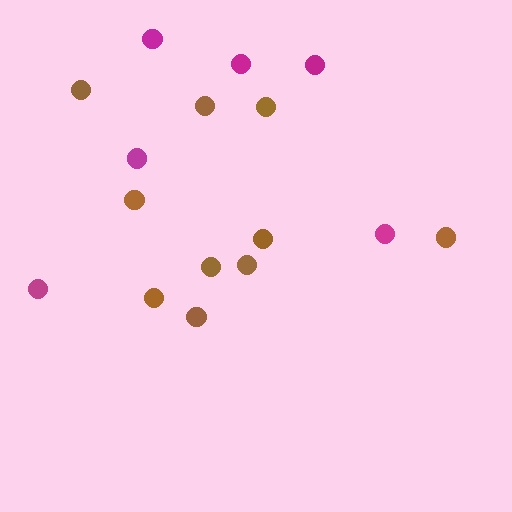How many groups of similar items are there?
There are 2 groups: one group of brown circles (10) and one group of magenta circles (6).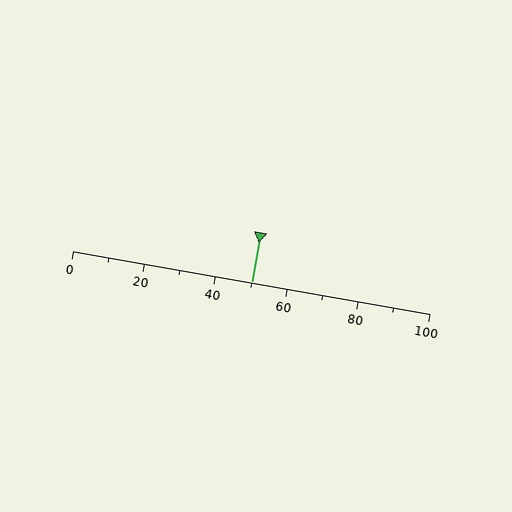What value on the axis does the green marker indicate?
The marker indicates approximately 50.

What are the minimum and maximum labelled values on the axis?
The axis runs from 0 to 100.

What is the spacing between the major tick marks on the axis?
The major ticks are spaced 20 apart.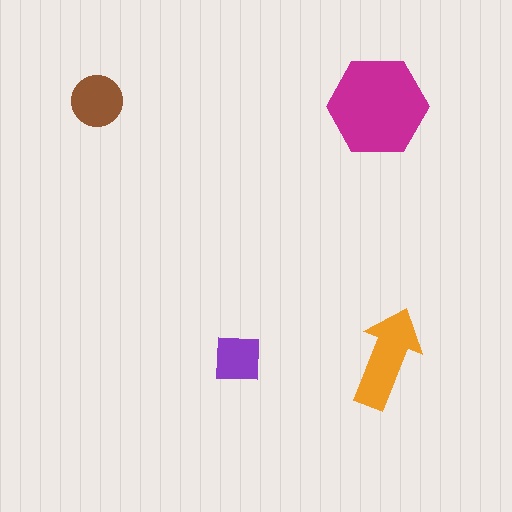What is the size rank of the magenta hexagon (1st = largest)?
1st.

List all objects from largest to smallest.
The magenta hexagon, the orange arrow, the brown circle, the purple square.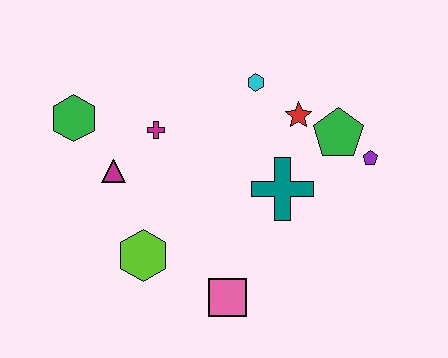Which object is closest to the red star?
The green pentagon is closest to the red star.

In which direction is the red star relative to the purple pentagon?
The red star is to the left of the purple pentagon.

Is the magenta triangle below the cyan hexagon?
Yes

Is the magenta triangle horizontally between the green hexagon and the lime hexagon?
Yes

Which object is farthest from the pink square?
The green hexagon is farthest from the pink square.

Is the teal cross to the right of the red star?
No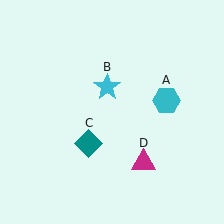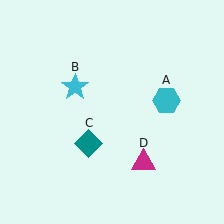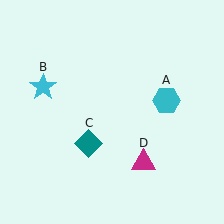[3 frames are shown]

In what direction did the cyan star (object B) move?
The cyan star (object B) moved left.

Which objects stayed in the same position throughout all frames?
Cyan hexagon (object A) and teal diamond (object C) and magenta triangle (object D) remained stationary.